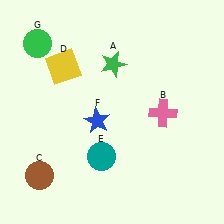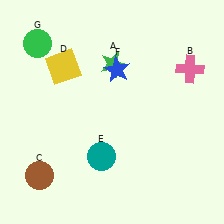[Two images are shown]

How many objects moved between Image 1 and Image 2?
2 objects moved between the two images.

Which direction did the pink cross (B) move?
The pink cross (B) moved up.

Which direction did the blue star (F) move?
The blue star (F) moved up.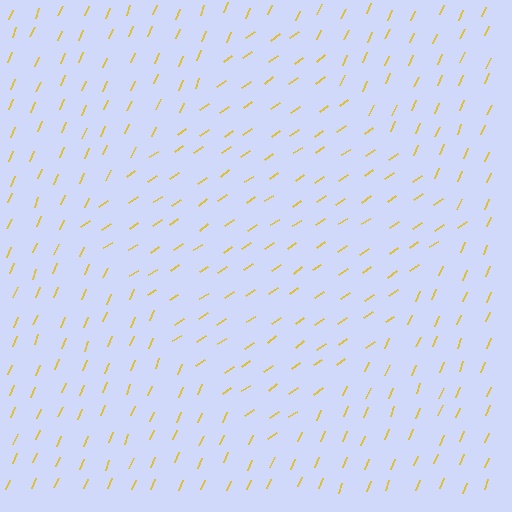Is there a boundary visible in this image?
Yes, there is a texture boundary formed by a change in line orientation.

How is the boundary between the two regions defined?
The boundary is defined purely by a change in line orientation (approximately 33 degrees difference). All lines are the same color and thickness.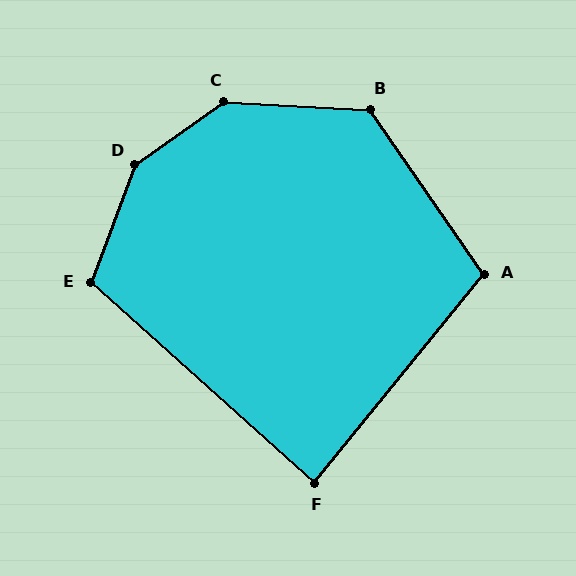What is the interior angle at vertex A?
Approximately 106 degrees (obtuse).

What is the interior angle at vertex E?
Approximately 112 degrees (obtuse).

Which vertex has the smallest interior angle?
F, at approximately 87 degrees.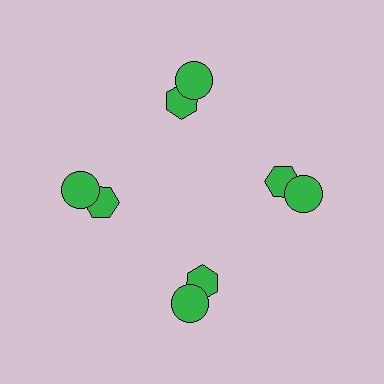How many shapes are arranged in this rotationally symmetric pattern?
There are 8 shapes, arranged in 4 groups of 2.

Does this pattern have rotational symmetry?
Yes, this pattern has 4-fold rotational symmetry. It looks the same after rotating 90 degrees around the center.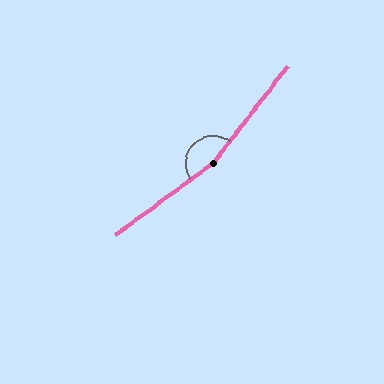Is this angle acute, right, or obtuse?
It is obtuse.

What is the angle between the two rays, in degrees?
Approximately 164 degrees.